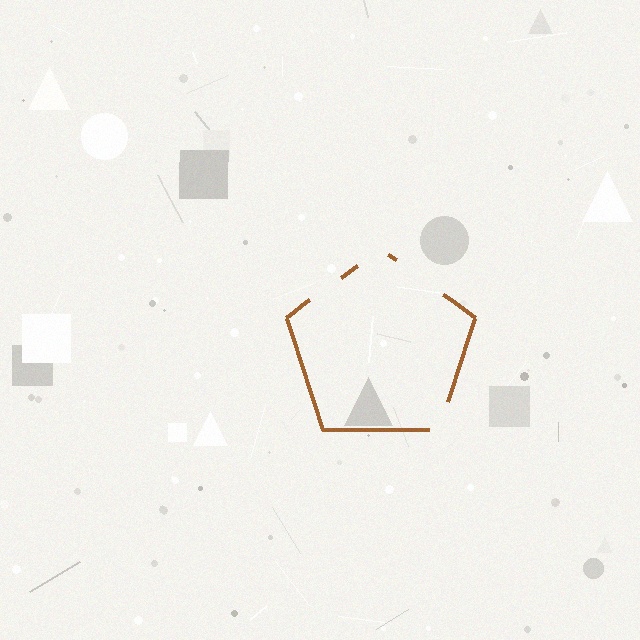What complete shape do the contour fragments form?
The contour fragments form a pentagon.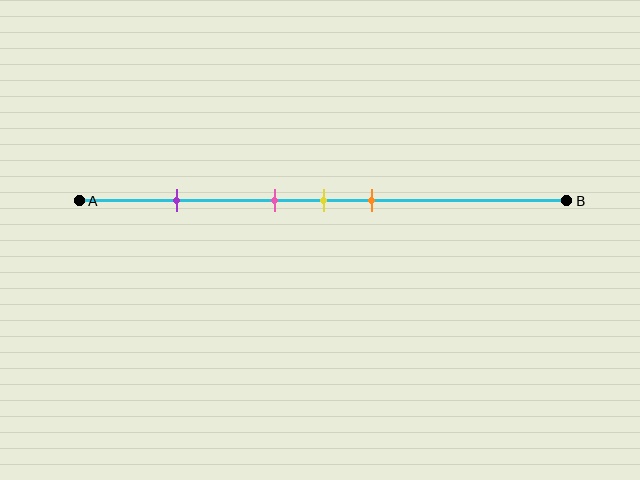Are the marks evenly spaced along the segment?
No, the marks are not evenly spaced.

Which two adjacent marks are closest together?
The pink and yellow marks are the closest adjacent pair.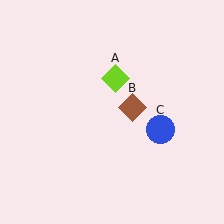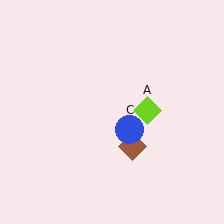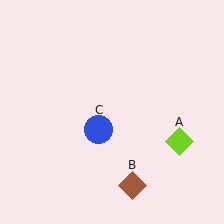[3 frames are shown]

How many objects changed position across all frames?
3 objects changed position: lime diamond (object A), brown diamond (object B), blue circle (object C).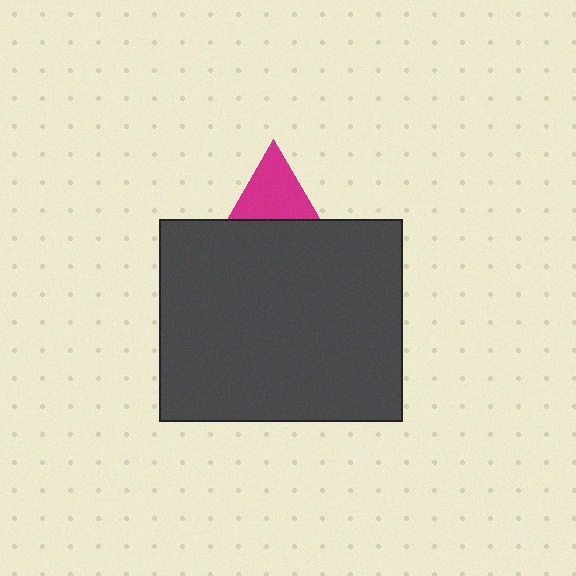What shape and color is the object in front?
The object in front is a dark gray rectangle.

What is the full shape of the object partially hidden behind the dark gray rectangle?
The partially hidden object is a magenta triangle.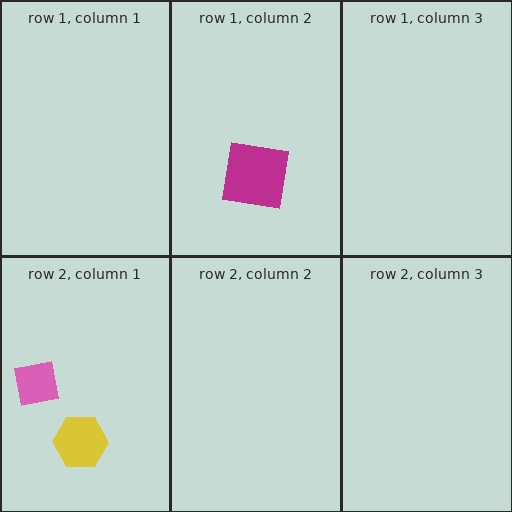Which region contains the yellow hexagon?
The row 2, column 1 region.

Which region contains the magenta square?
The row 1, column 2 region.